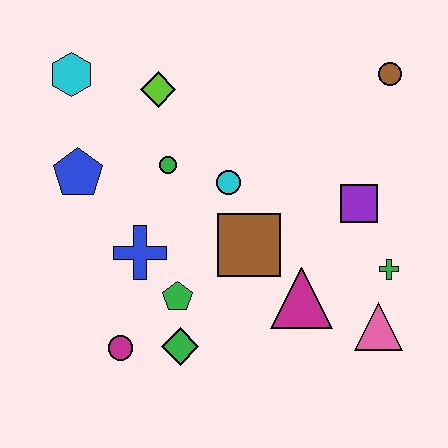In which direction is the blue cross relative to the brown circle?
The blue cross is to the left of the brown circle.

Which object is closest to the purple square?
The green cross is closest to the purple square.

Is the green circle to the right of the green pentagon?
No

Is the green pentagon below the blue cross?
Yes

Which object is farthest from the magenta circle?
The brown circle is farthest from the magenta circle.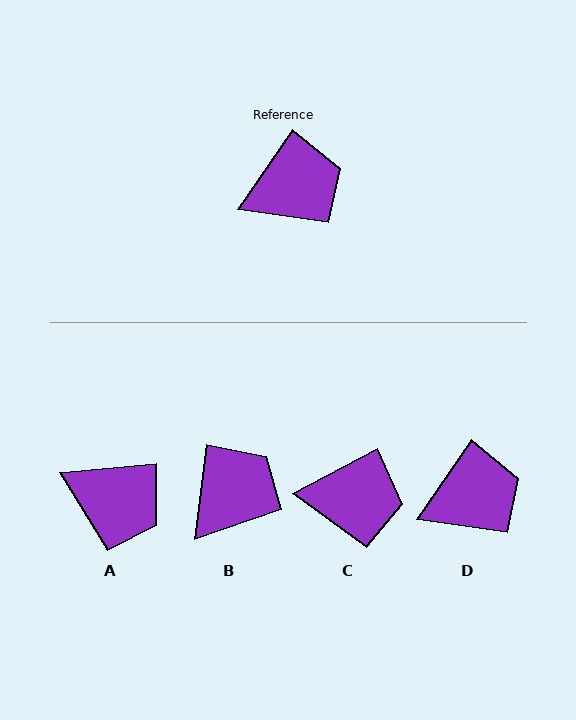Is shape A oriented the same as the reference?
No, it is off by about 50 degrees.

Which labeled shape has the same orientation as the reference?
D.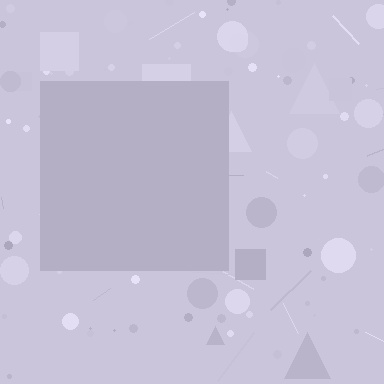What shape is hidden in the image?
A square is hidden in the image.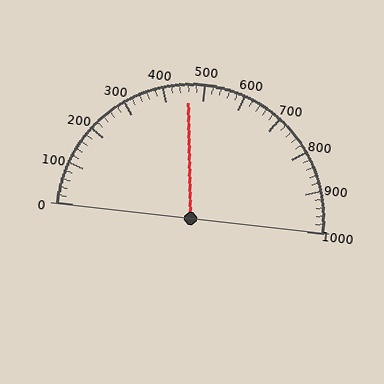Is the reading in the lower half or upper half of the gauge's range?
The reading is in the lower half of the range (0 to 1000).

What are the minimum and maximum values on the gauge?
The gauge ranges from 0 to 1000.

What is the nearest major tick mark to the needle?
The nearest major tick mark is 500.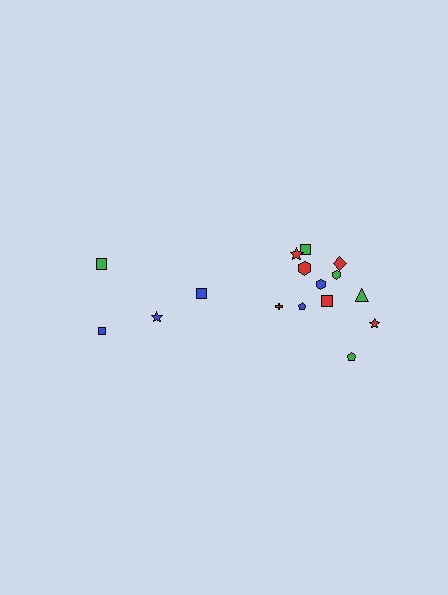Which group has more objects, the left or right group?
The right group.